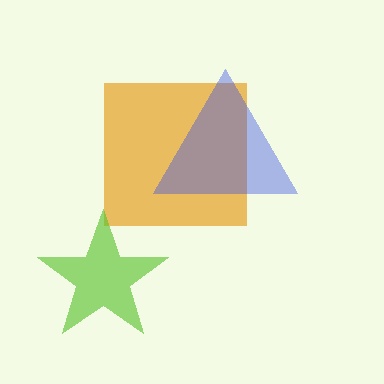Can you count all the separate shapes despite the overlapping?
Yes, there are 3 separate shapes.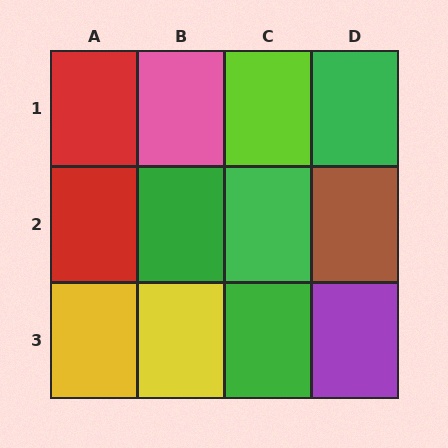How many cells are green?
4 cells are green.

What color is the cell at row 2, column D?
Brown.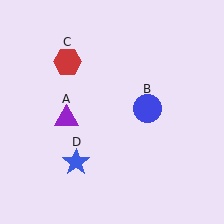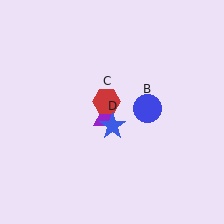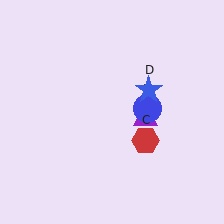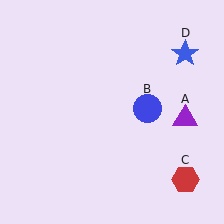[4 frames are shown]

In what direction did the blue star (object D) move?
The blue star (object D) moved up and to the right.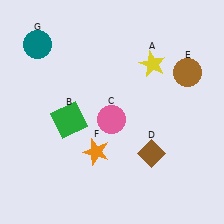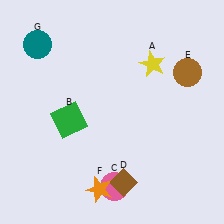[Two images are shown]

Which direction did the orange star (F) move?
The orange star (F) moved down.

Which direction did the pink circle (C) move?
The pink circle (C) moved down.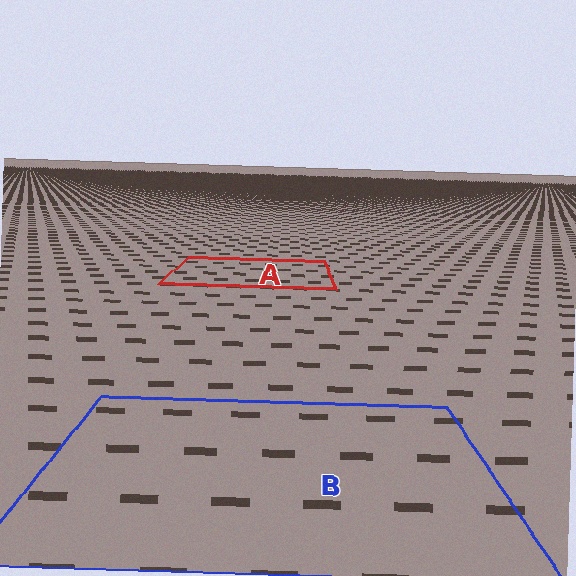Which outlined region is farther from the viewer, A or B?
Region A is farther from the viewer — the texture elements inside it appear smaller and more densely packed.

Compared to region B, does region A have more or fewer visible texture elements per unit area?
Region A has more texture elements per unit area — they are packed more densely because it is farther away.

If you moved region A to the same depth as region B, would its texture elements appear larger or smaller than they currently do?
They would appear larger. At a closer depth, the same texture elements are projected at a bigger on-screen size.